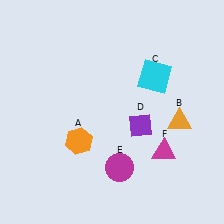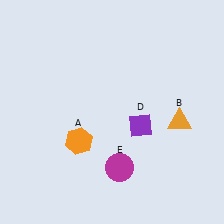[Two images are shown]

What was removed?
The cyan square (C), the magenta triangle (F) were removed in Image 2.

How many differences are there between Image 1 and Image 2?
There are 2 differences between the two images.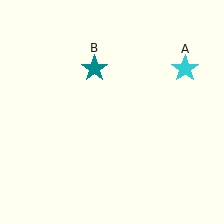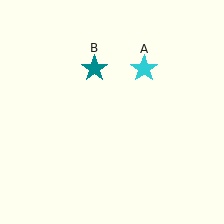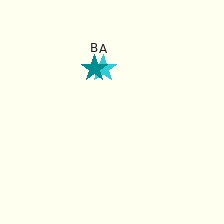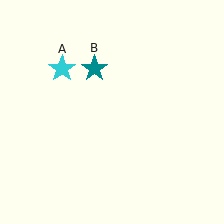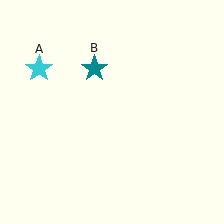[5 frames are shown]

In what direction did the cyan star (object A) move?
The cyan star (object A) moved left.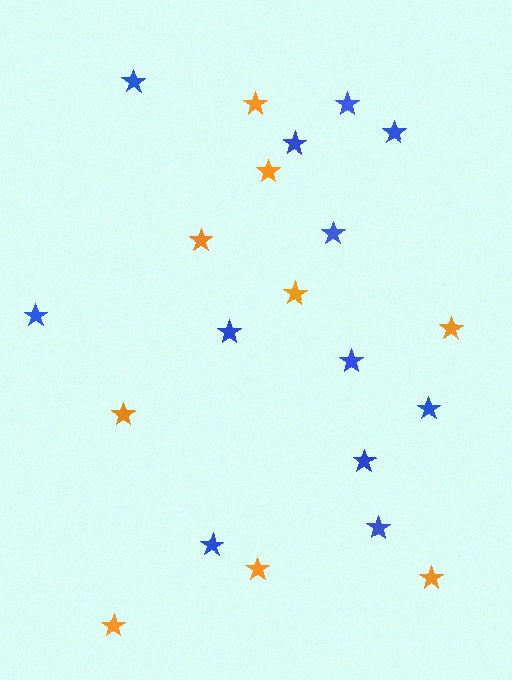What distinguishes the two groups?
There are 2 groups: one group of orange stars (9) and one group of blue stars (12).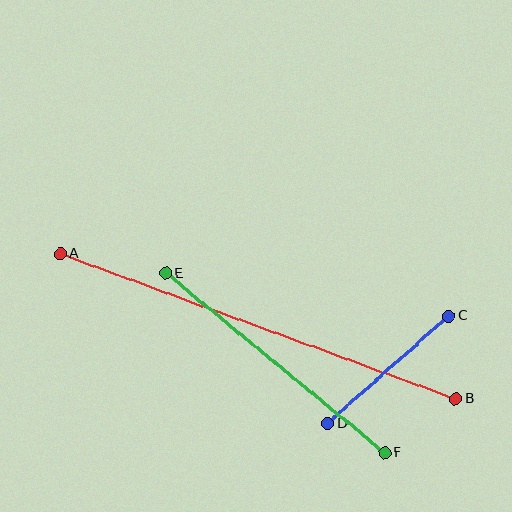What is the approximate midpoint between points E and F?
The midpoint is at approximately (275, 363) pixels.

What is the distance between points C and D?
The distance is approximately 162 pixels.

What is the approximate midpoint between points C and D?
The midpoint is at approximately (388, 370) pixels.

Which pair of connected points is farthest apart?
Points A and B are farthest apart.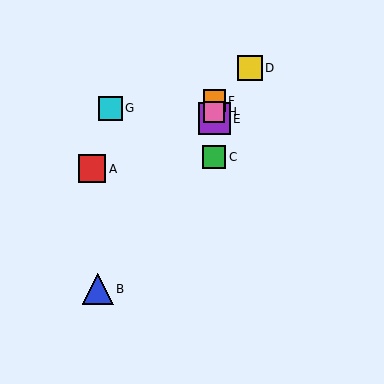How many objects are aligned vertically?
4 objects (C, E, F, H) are aligned vertically.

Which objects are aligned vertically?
Objects C, E, F, H are aligned vertically.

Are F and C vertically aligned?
Yes, both are at x≈214.